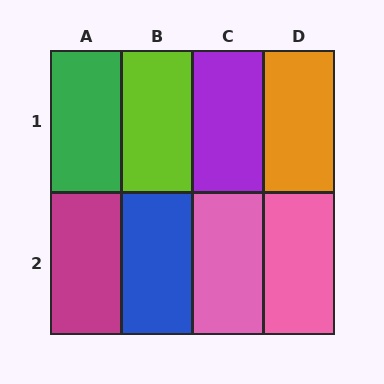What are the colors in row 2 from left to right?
Magenta, blue, pink, pink.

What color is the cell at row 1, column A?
Green.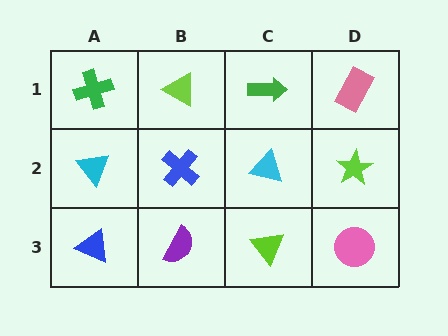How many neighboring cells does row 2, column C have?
4.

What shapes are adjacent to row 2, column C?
A green arrow (row 1, column C), a lime triangle (row 3, column C), a blue cross (row 2, column B), a lime star (row 2, column D).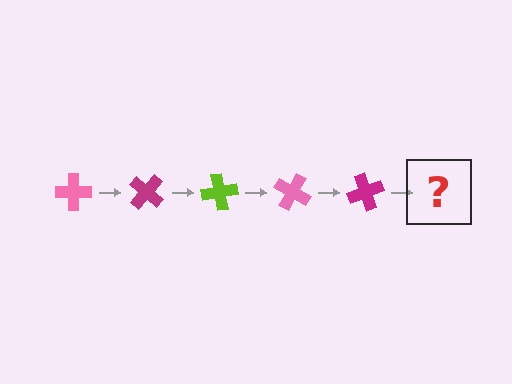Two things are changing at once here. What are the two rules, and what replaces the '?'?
The two rules are that it rotates 40 degrees each step and the color cycles through pink, magenta, and lime. The '?' should be a lime cross, rotated 200 degrees from the start.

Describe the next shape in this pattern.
It should be a lime cross, rotated 200 degrees from the start.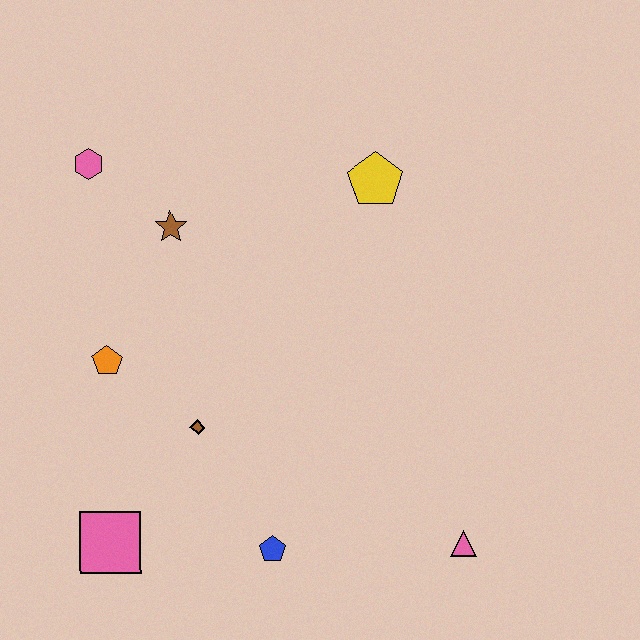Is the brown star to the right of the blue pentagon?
No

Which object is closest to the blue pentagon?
The brown diamond is closest to the blue pentagon.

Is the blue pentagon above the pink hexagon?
No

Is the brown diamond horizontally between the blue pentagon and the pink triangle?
No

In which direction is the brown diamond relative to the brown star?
The brown diamond is below the brown star.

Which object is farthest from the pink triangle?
The pink hexagon is farthest from the pink triangle.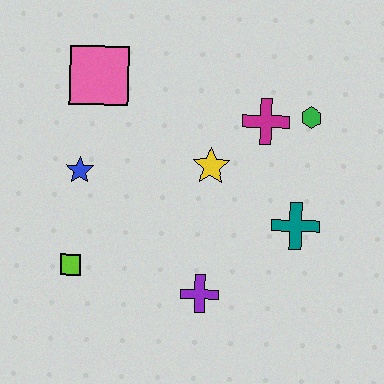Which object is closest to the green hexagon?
The magenta cross is closest to the green hexagon.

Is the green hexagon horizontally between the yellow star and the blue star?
No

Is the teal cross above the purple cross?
Yes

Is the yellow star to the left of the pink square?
No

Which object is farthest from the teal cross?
The pink square is farthest from the teal cross.